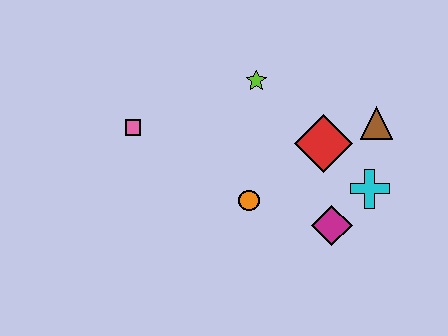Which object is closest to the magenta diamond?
The cyan cross is closest to the magenta diamond.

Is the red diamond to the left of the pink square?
No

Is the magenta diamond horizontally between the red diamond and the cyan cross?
Yes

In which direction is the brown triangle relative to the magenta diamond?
The brown triangle is above the magenta diamond.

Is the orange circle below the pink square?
Yes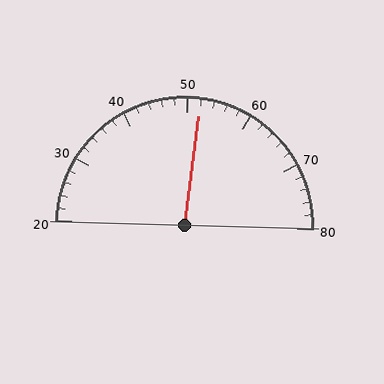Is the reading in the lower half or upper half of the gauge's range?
The reading is in the upper half of the range (20 to 80).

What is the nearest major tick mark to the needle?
The nearest major tick mark is 50.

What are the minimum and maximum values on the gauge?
The gauge ranges from 20 to 80.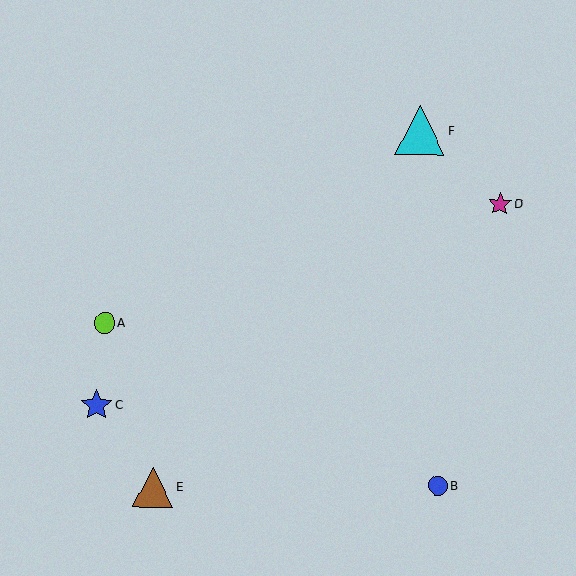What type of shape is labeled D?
Shape D is a magenta star.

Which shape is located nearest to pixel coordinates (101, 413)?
The blue star (labeled C) at (96, 405) is nearest to that location.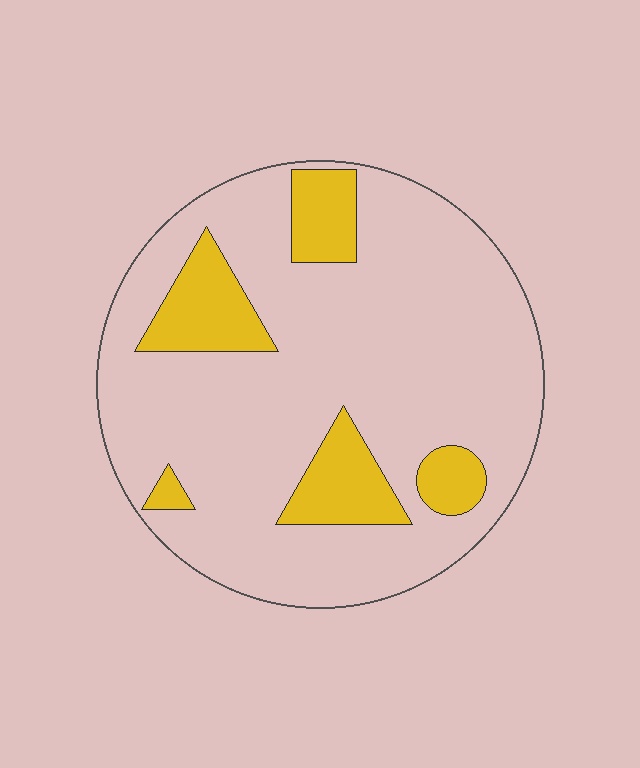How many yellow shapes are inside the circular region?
5.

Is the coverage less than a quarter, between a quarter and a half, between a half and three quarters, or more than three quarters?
Less than a quarter.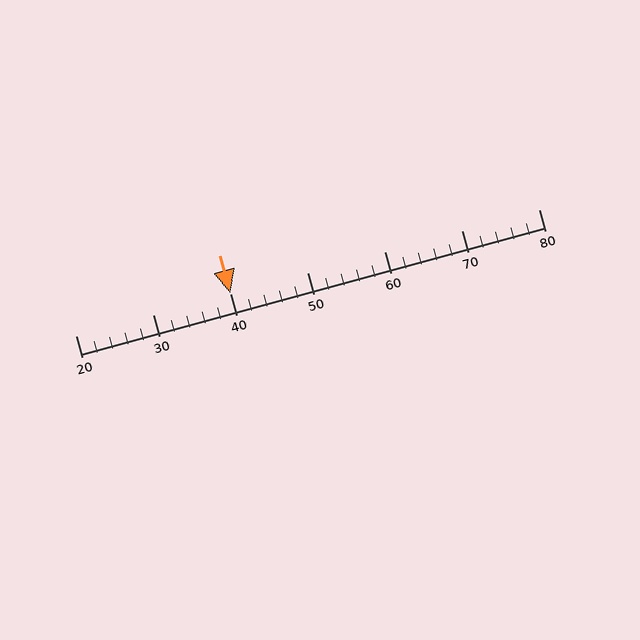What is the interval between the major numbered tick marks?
The major tick marks are spaced 10 units apart.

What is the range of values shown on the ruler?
The ruler shows values from 20 to 80.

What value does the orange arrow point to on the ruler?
The orange arrow points to approximately 40.